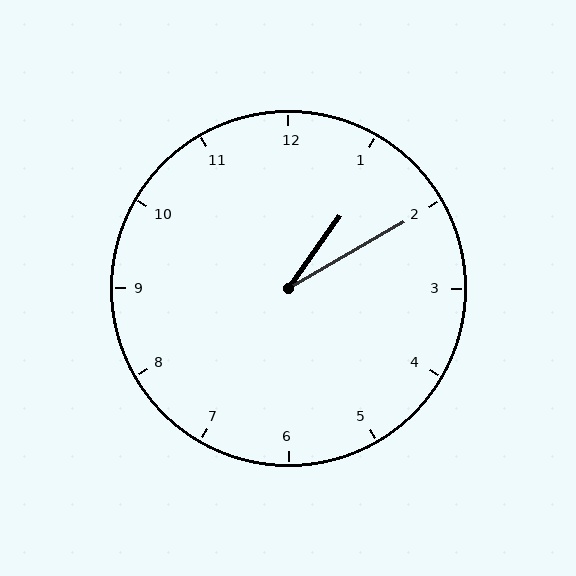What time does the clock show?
1:10.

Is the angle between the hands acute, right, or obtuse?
It is acute.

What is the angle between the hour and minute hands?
Approximately 25 degrees.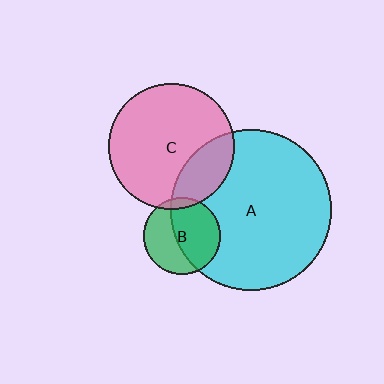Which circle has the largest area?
Circle A (cyan).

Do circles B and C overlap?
Yes.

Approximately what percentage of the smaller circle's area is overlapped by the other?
Approximately 10%.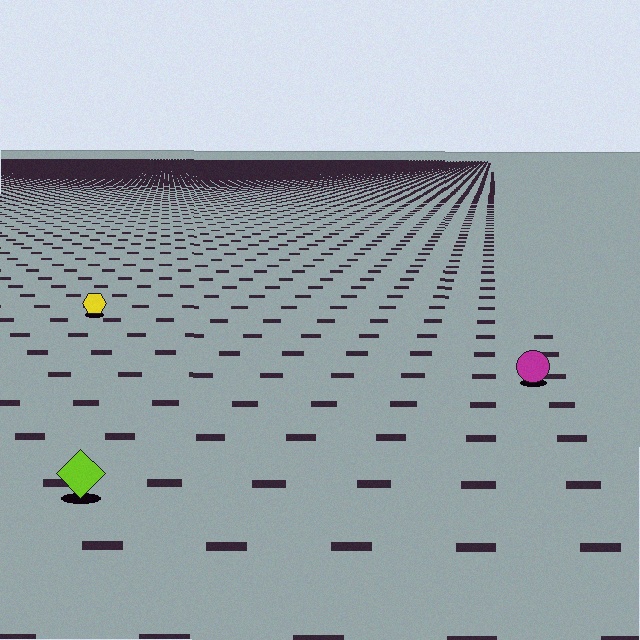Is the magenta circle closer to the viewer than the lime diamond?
No. The lime diamond is closer — you can tell from the texture gradient: the ground texture is coarser near it.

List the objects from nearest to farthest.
From nearest to farthest: the lime diamond, the magenta circle, the yellow hexagon.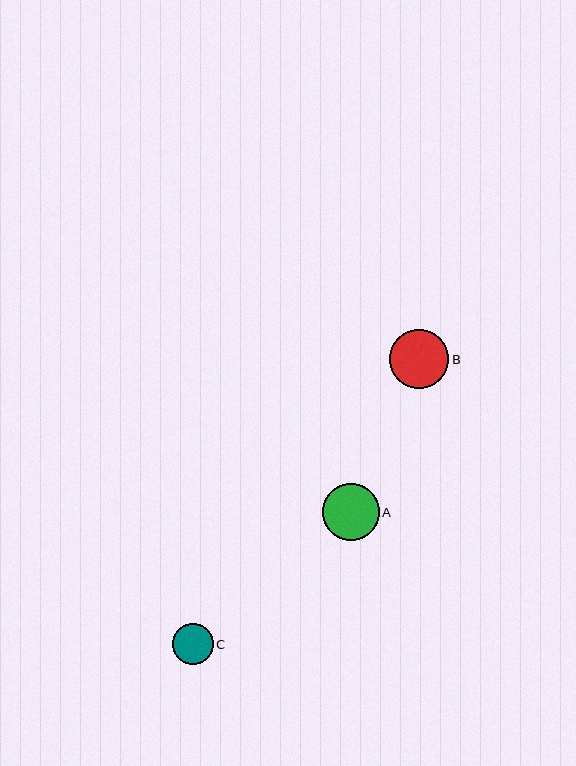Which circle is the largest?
Circle B is the largest with a size of approximately 59 pixels.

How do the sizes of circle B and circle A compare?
Circle B and circle A are approximately the same size.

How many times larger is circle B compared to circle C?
Circle B is approximately 1.4 times the size of circle C.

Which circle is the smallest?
Circle C is the smallest with a size of approximately 41 pixels.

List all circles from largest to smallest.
From largest to smallest: B, A, C.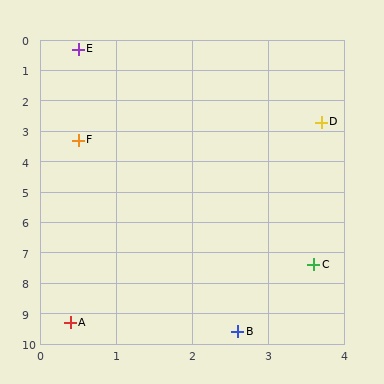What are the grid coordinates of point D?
Point D is at approximately (3.7, 2.7).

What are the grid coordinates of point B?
Point B is at approximately (2.6, 9.6).